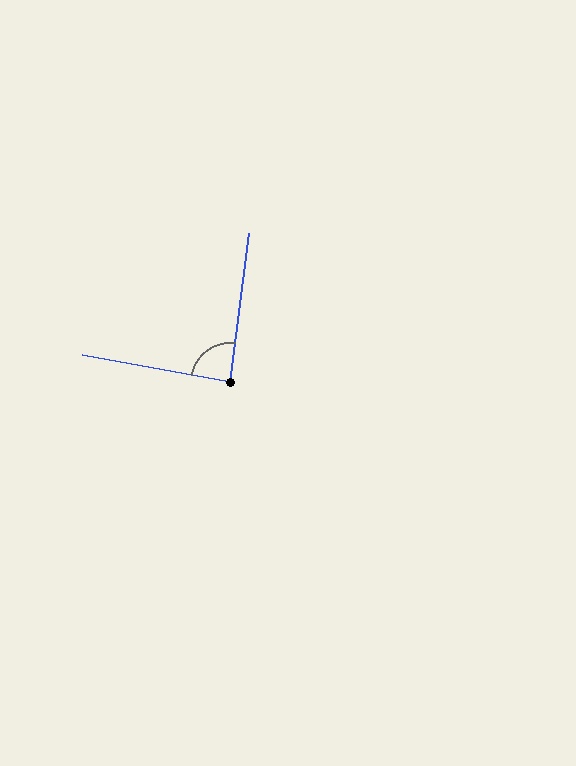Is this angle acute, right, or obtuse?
It is approximately a right angle.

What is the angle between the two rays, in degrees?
Approximately 87 degrees.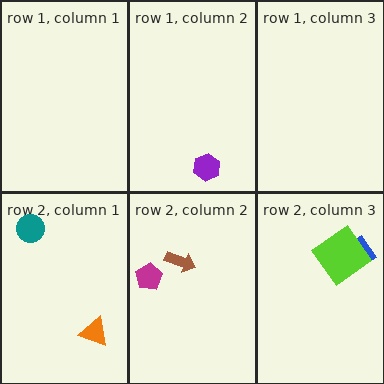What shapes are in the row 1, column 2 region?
The purple hexagon.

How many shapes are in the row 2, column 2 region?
2.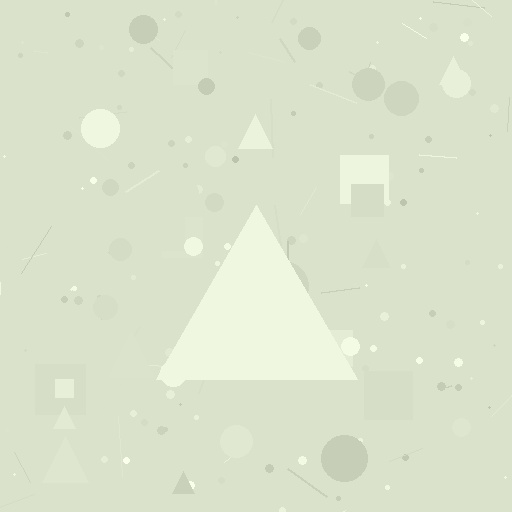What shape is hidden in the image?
A triangle is hidden in the image.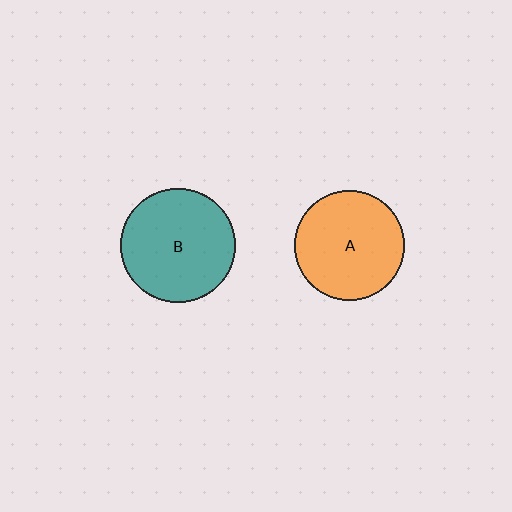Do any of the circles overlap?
No, none of the circles overlap.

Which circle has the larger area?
Circle B (teal).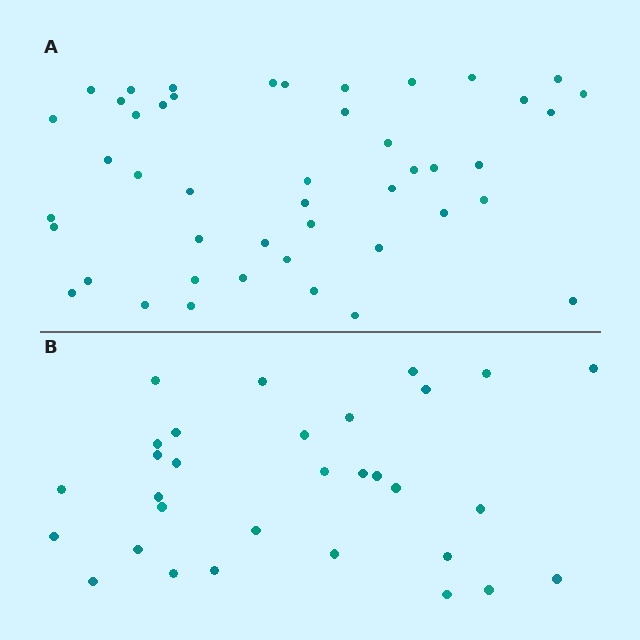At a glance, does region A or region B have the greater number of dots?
Region A (the top region) has more dots.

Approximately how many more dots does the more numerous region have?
Region A has approximately 15 more dots than region B.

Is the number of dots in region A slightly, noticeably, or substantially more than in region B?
Region A has substantially more. The ratio is roughly 1.5 to 1.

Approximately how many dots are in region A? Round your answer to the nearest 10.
About 50 dots. (The exact count is 46, which rounds to 50.)